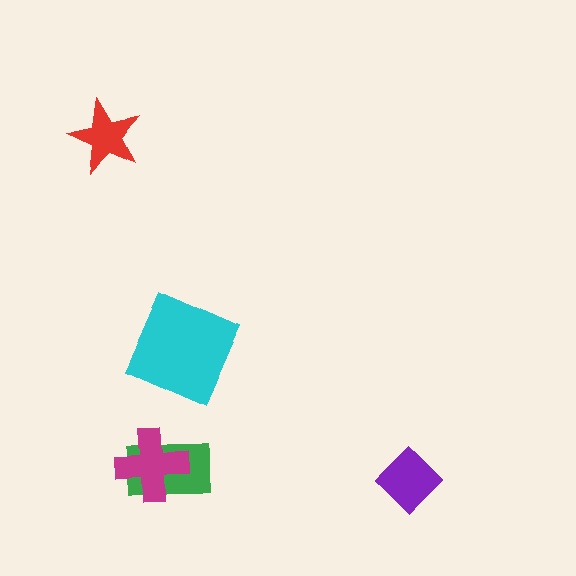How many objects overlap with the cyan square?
0 objects overlap with the cyan square.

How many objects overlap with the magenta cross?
1 object overlaps with the magenta cross.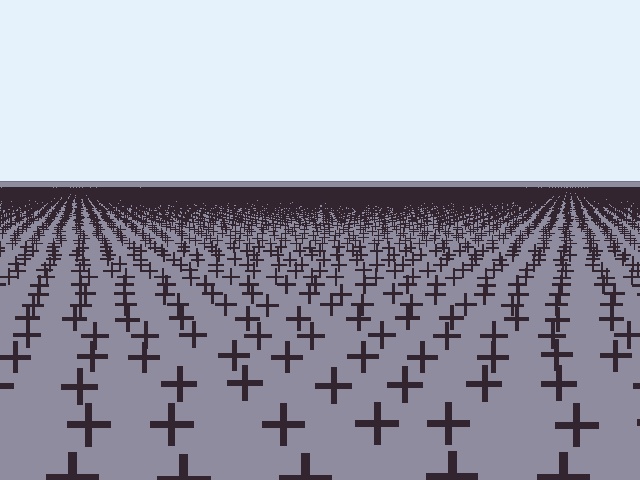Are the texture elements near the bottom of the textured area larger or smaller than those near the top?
Larger. Near the bottom, elements are closer to the viewer and appear at a bigger on-screen size.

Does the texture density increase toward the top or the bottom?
Density increases toward the top.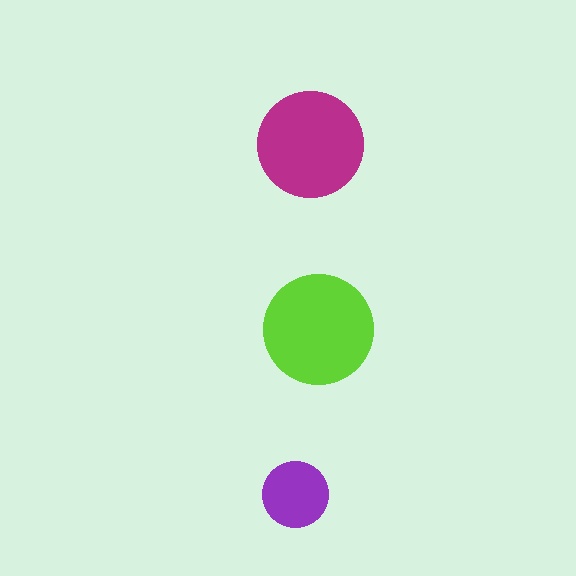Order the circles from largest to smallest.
the lime one, the magenta one, the purple one.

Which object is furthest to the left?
The purple circle is leftmost.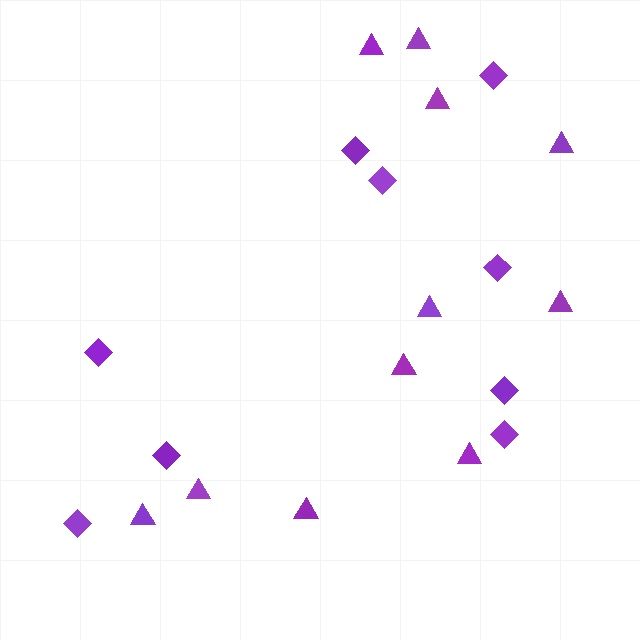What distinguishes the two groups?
There are 2 groups: one group of diamonds (9) and one group of triangles (11).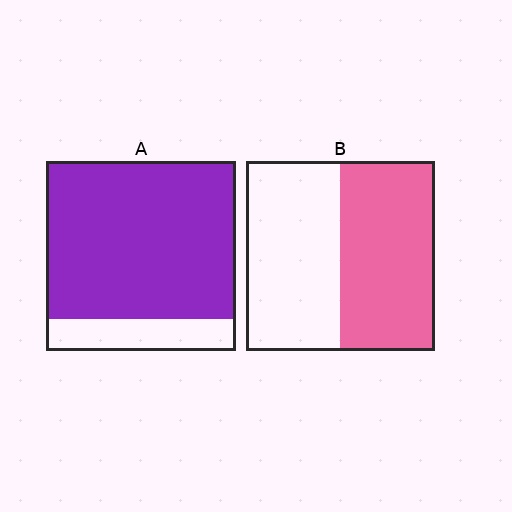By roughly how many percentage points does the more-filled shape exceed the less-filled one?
By roughly 35 percentage points (A over B).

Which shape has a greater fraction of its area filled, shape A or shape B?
Shape A.